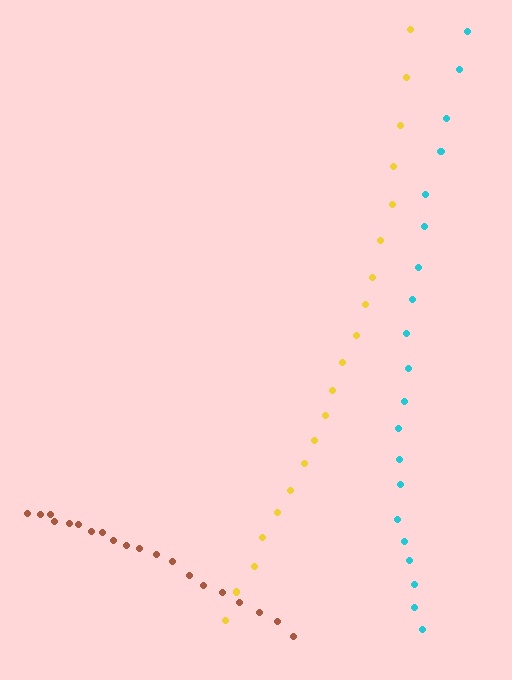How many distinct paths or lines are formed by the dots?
There are 3 distinct paths.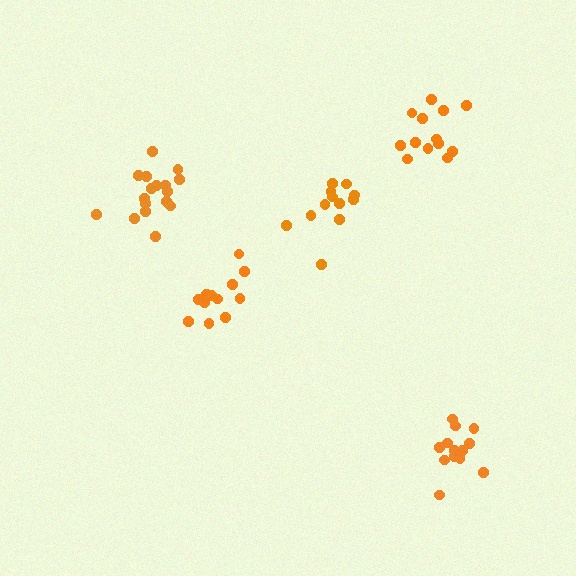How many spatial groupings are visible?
There are 5 spatial groupings.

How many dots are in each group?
Group 1: 14 dots, Group 2: 12 dots, Group 3: 12 dots, Group 4: 13 dots, Group 5: 17 dots (68 total).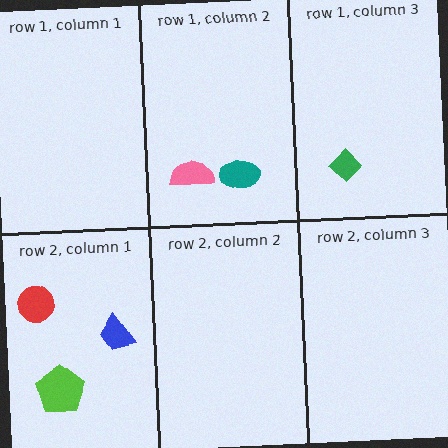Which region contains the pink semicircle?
The row 1, column 2 region.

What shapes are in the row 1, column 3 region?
The green diamond.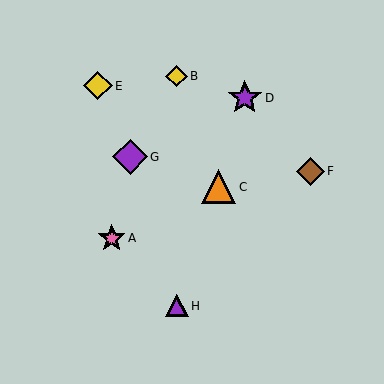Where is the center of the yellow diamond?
The center of the yellow diamond is at (177, 76).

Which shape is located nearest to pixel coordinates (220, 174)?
The orange triangle (labeled C) at (218, 187) is nearest to that location.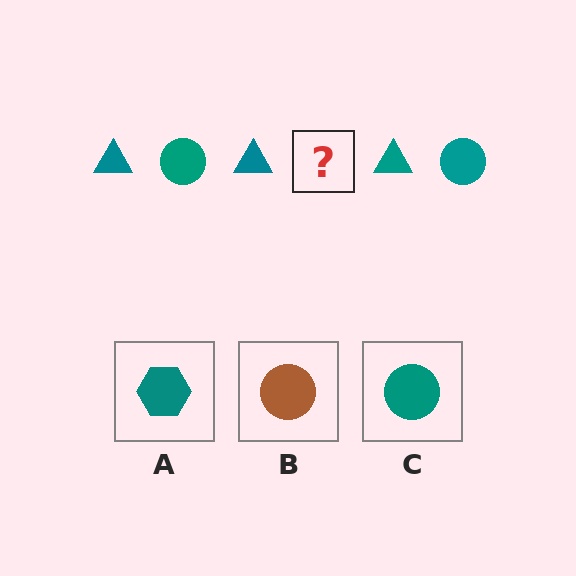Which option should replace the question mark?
Option C.